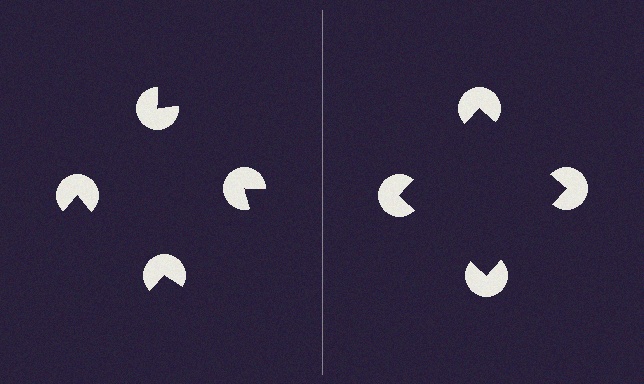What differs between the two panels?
The pac-man discs are positioned identically on both sides; only the wedge orientations differ. On the right they align to a square; on the left they are misaligned.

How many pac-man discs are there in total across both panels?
8 — 4 on each side.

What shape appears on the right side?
An illusory square.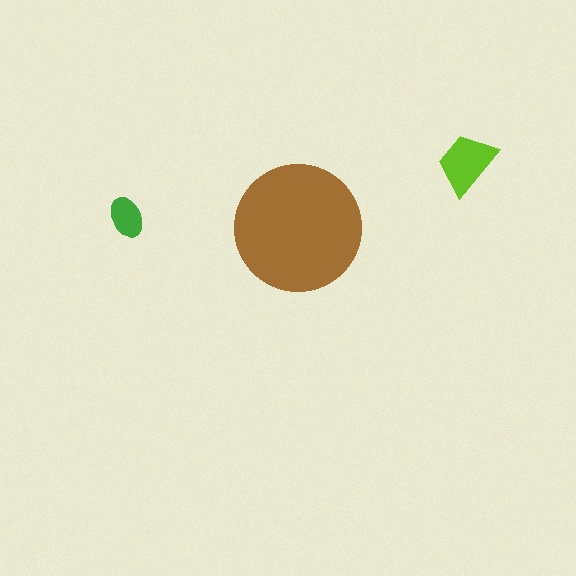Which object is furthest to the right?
The lime trapezoid is rightmost.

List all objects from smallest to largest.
The green ellipse, the lime trapezoid, the brown circle.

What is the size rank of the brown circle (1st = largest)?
1st.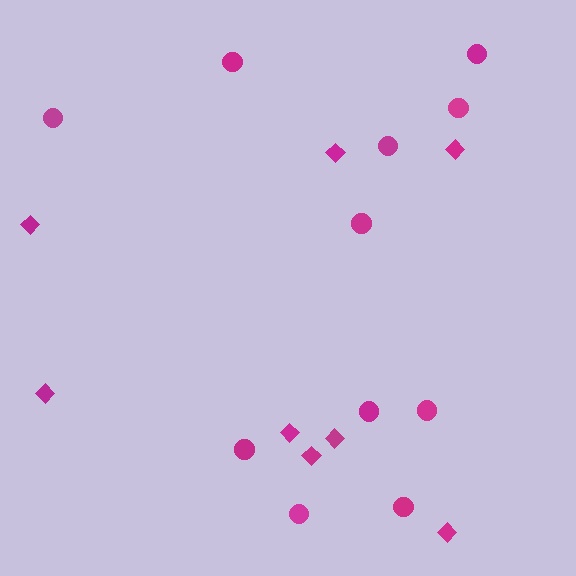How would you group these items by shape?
There are 2 groups: one group of circles (11) and one group of diamonds (8).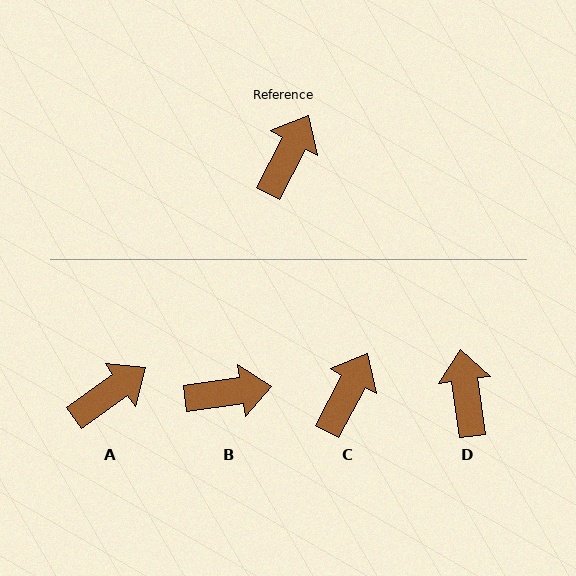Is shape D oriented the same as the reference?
No, it is off by about 35 degrees.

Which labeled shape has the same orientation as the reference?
C.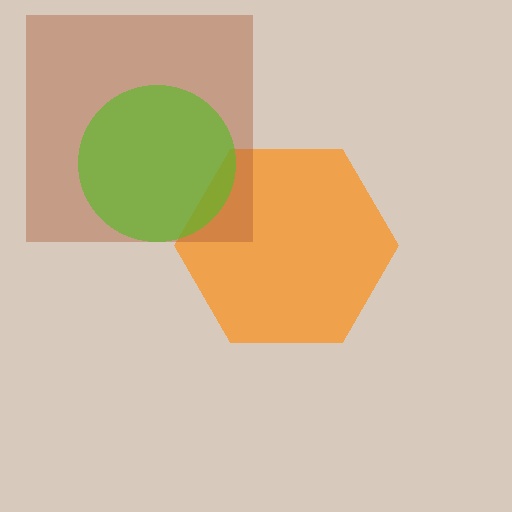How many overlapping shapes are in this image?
There are 3 overlapping shapes in the image.